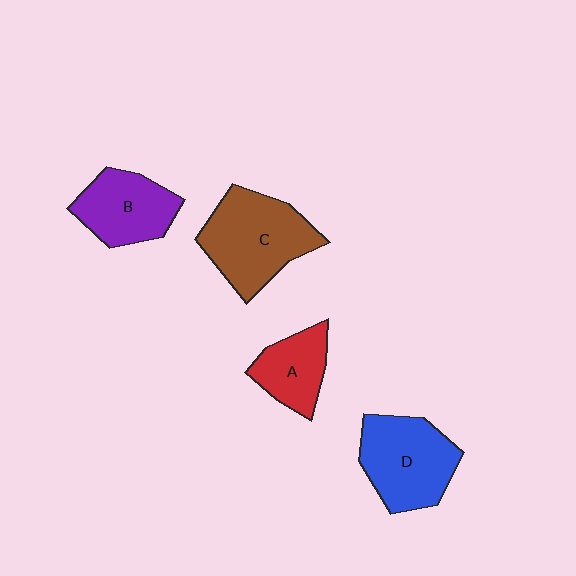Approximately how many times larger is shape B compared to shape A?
Approximately 1.3 times.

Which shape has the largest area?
Shape C (brown).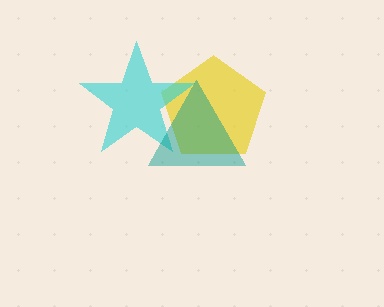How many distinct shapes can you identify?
There are 3 distinct shapes: a yellow pentagon, a cyan star, a teal triangle.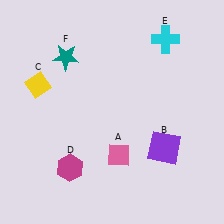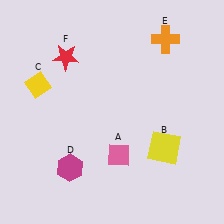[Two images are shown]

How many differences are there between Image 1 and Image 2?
There are 3 differences between the two images.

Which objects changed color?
B changed from purple to yellow. E changed from cyan to orange. F changed from teal to red.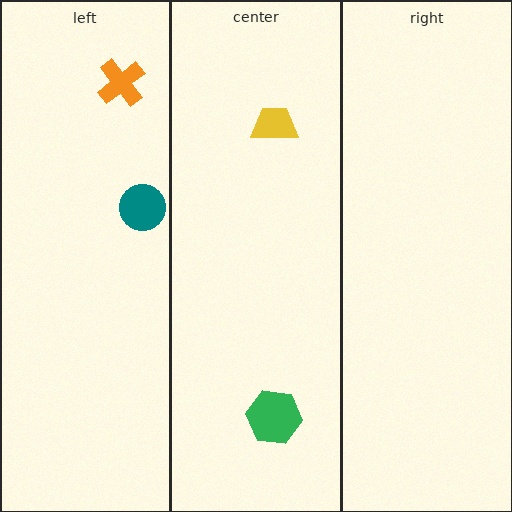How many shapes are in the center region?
2.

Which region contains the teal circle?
The left region.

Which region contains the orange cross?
The left region.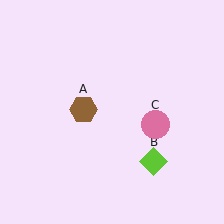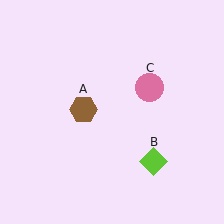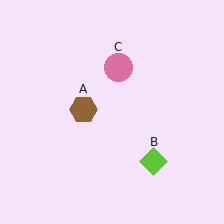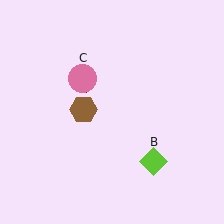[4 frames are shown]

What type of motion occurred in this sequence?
The pink circle (object C) rotated counterclockwise around the center of the scene.